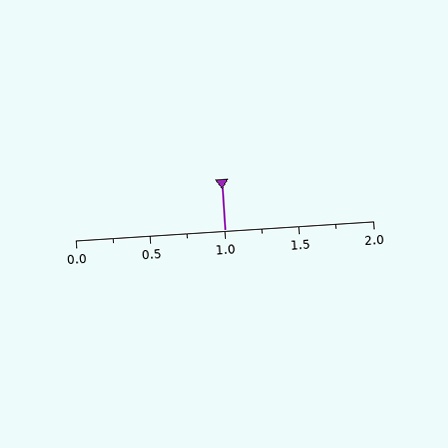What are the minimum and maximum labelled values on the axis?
The axis runs from 0.0 to 2.0.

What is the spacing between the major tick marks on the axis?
The major ticks are spaced 0.5 apart.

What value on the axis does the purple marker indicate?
The marker indicates approximately 1.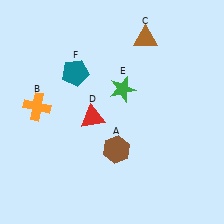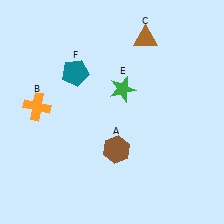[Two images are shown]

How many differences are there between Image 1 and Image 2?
There is 1 difference between the two images.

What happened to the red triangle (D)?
The red triangle (D) was removed in Image 2. It was in the bottom-left area of Image 1.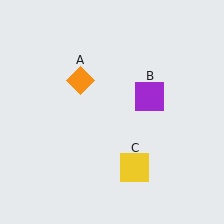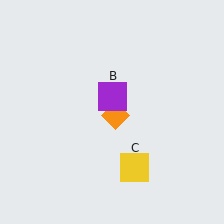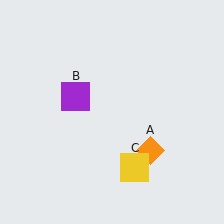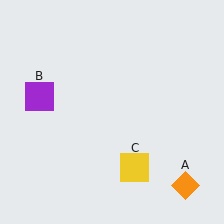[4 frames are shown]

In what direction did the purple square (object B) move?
The purple square (object B) moved left.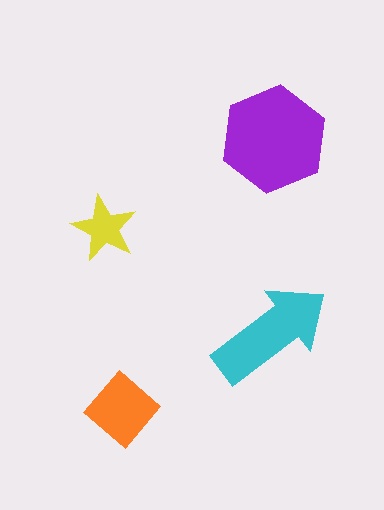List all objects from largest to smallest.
The purple hexagon, the cyan arrow, the orange diamond, the yellow star.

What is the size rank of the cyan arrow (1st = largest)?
2nd.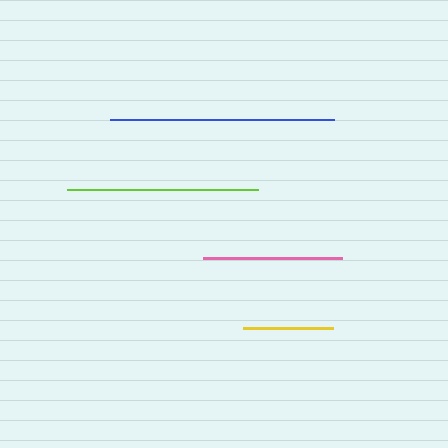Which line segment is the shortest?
The yellow line is the shortest at approximately 90 pixels.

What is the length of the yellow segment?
The yellow segment is approximately 90 pixels long.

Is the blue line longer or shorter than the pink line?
The blue line is longer than the pink line.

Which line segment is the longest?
The blue line is the longest at approximately 224 pixels.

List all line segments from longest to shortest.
From longest to shortest: blue, lime, pink, yellow.